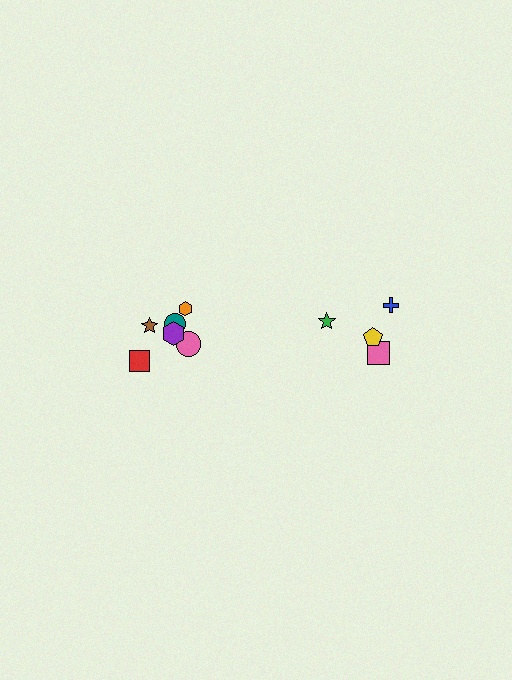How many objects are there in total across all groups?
There are 10 objects.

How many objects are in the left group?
There are 6 objects.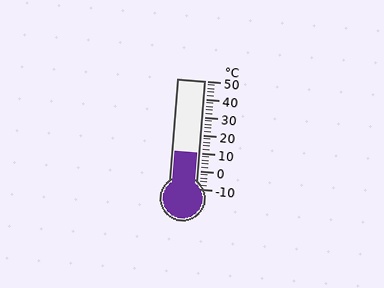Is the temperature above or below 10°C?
The temperature is at 10°C.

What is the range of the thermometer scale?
The thermometer scale ranges from -10°C to 50°C.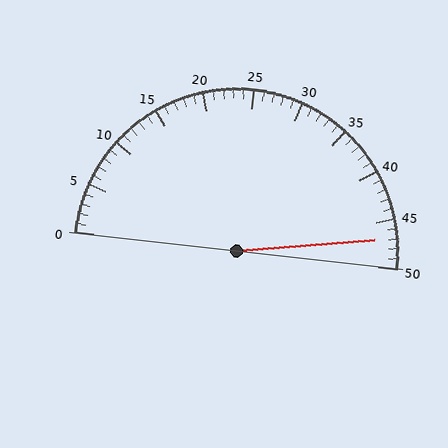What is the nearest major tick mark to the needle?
The nearest major tick mark is 45.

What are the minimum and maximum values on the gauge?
The gauge ranges from 0 to 50.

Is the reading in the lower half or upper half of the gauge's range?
The reading is in the upper half of the range (0 to 50).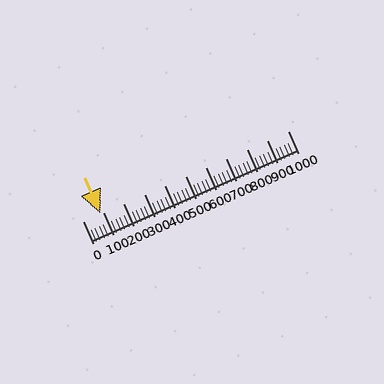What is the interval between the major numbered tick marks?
The major tick marks are spaced 100 units apart.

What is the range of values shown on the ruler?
The ruler shows values from 0 to 1000.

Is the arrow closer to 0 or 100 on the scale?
The arrow is closer to 100.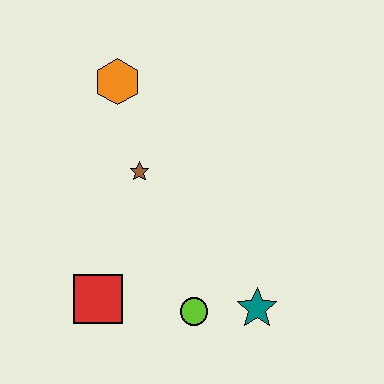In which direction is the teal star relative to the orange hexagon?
The teal star is below the orange hexagon.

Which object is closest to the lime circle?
The teal star is closest to the lime circle.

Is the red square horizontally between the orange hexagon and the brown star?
No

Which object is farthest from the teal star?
The orange hexagon is farthest from the teal star.